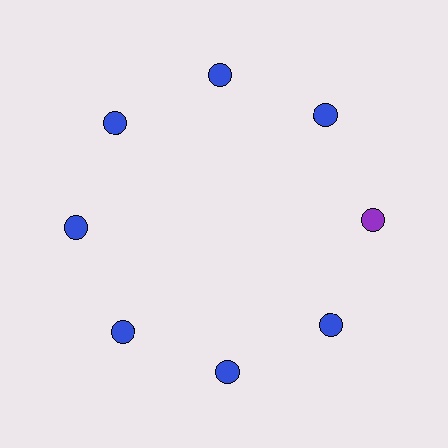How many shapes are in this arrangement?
There are 8 shapes arranged in a ring pattern.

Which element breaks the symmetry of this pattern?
The purple circle at roughly the 3 o'clock position breaks the symmetry. All other shapes are blue circles.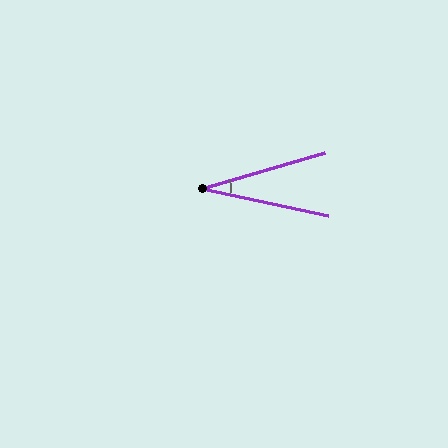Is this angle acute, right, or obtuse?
It is acute.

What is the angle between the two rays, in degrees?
Approximately 28 degrees.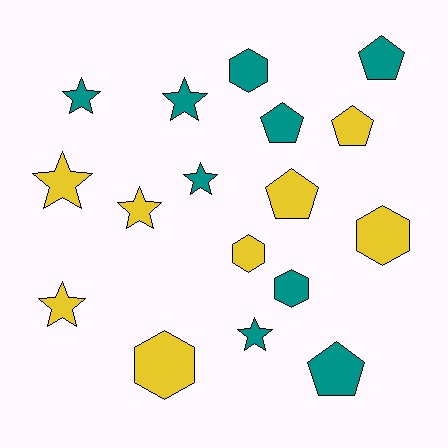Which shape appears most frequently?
Star, with 7 objects.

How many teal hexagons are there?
There are 2 teal hexagons.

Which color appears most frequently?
Teal, with 9 objects.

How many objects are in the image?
There are 17 objects.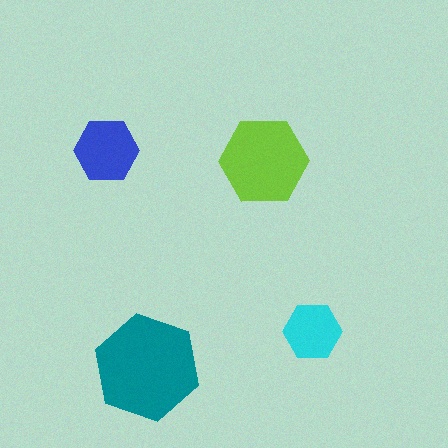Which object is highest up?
The blue hexagon is topmost.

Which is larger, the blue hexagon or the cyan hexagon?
The blue one.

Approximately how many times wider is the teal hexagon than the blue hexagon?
About 1.5 times wider.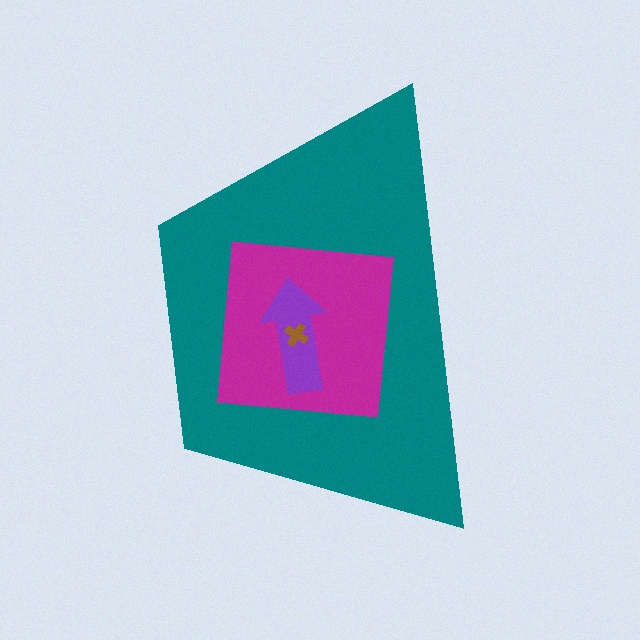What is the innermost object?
The brown cross.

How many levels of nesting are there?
4.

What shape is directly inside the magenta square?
The purple arrow.